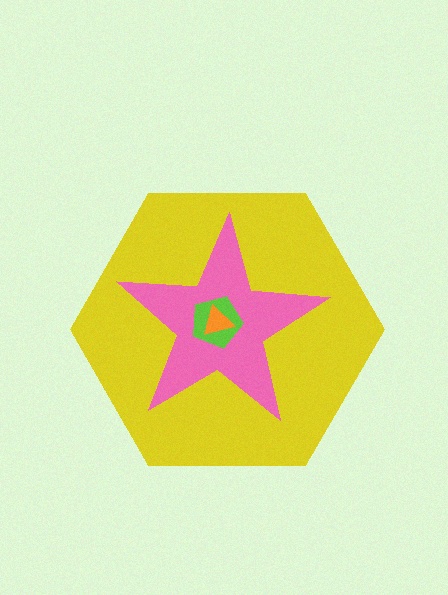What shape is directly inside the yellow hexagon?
The pink star.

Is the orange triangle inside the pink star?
Yes.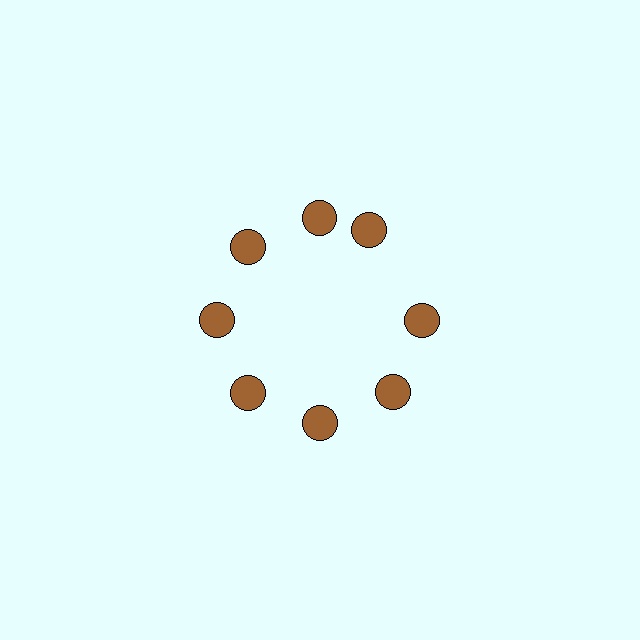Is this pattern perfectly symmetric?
No. The 8 brown circles are arranged in a ring, but one element near the 2 o'clock position is rotated out of alignment along the ring, breaking the 8-fold rotational symmetry.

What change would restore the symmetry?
The symmetry would be restored by rotating it back into even spacing with its neighbors so that all 8 circles sit at equal angles and equal distance from the center.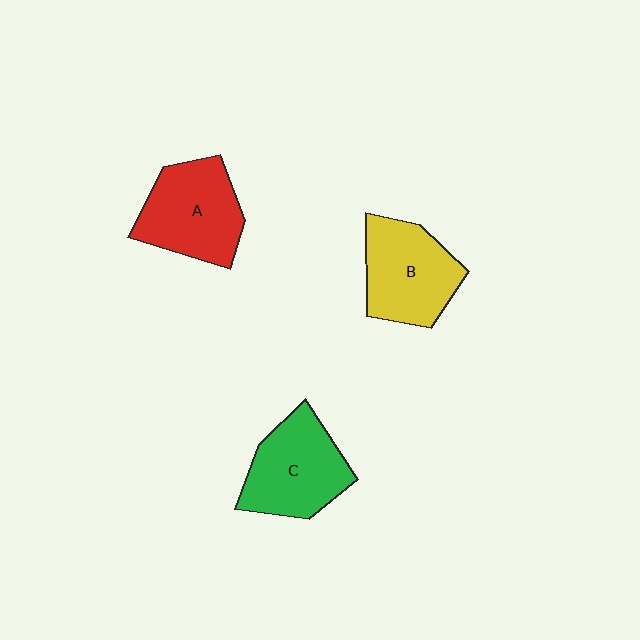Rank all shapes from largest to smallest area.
From largest to smallest: A (red), B (yellow), C (green).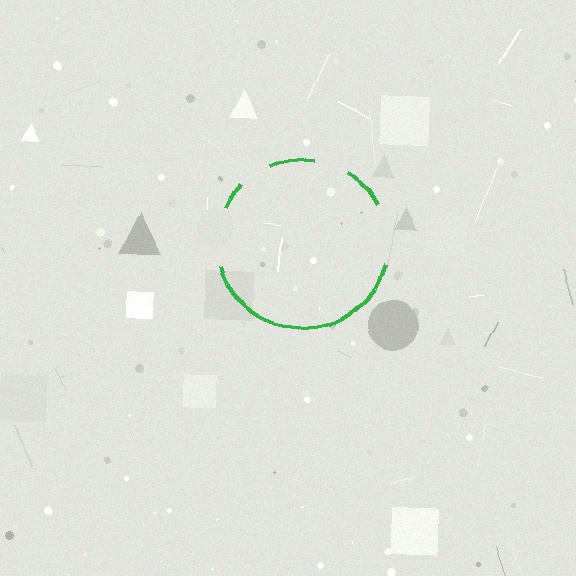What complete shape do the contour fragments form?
The contour fragments form a circle.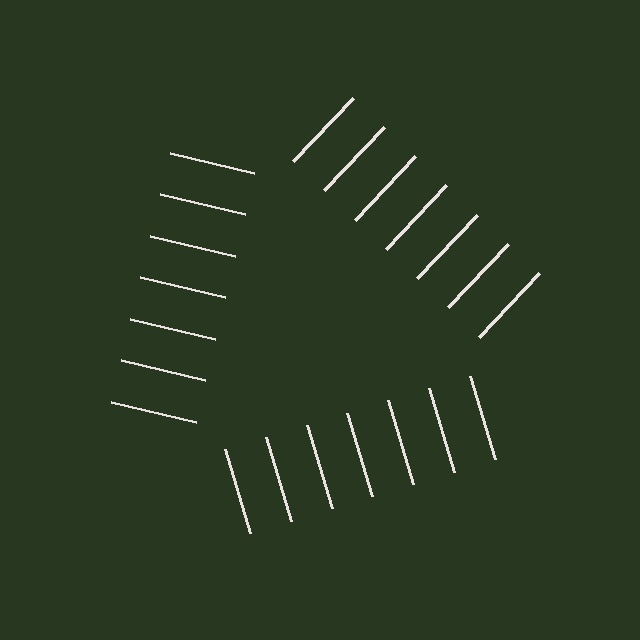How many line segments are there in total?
21 — 7 along each of the 3 edges.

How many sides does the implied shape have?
3 sides — the line-ends trace a triangle.